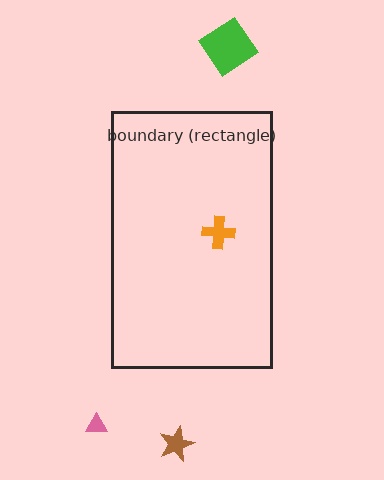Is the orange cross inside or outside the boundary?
Inside.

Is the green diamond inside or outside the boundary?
Outside.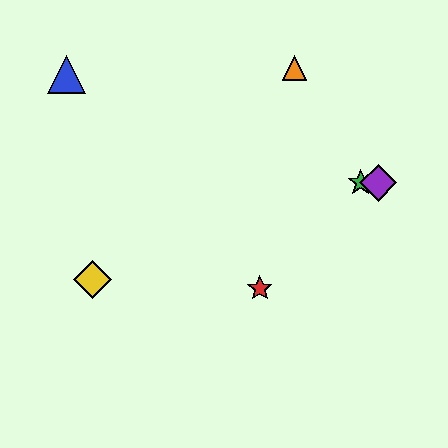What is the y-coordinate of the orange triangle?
The orange triangle is at y≈68.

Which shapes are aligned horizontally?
The green star, the purple diamond are aligned horizontally.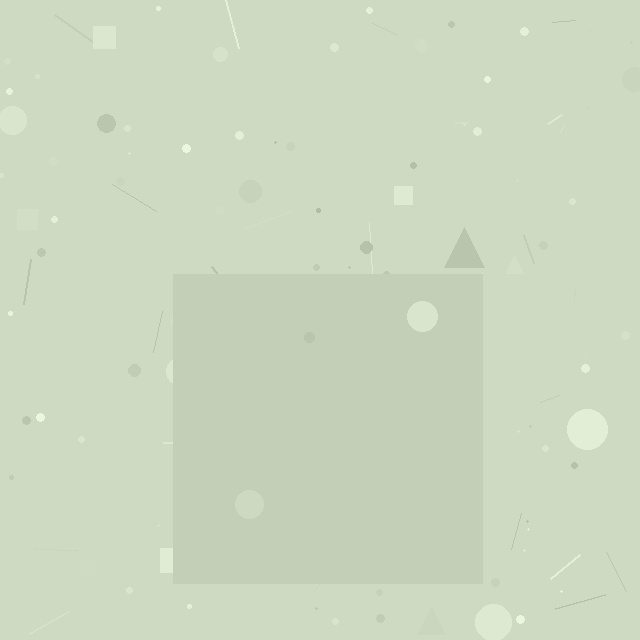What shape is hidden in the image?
A square is hidden in the image.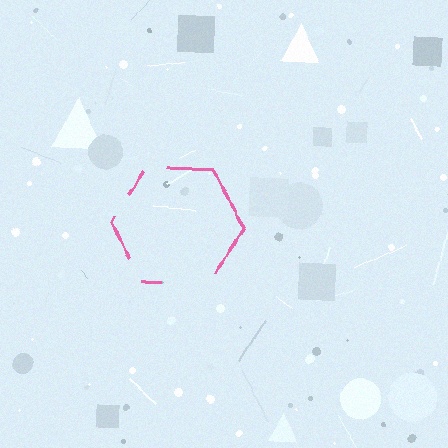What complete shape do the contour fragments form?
The contour fragments form a hexagon.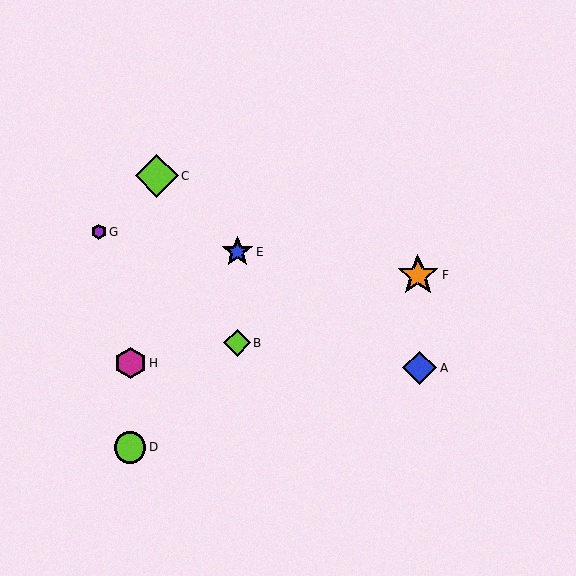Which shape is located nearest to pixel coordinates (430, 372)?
The blue diamond (labeled A) at (420, 368) is nearest to that location.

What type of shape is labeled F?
Shape F is an orange star.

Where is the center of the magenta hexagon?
The center of the magenta hexagon is at (130, 363).